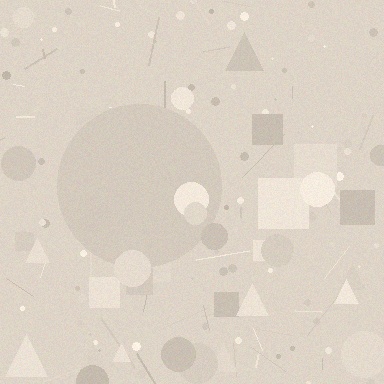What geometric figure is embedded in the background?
A circle is embedded in the background.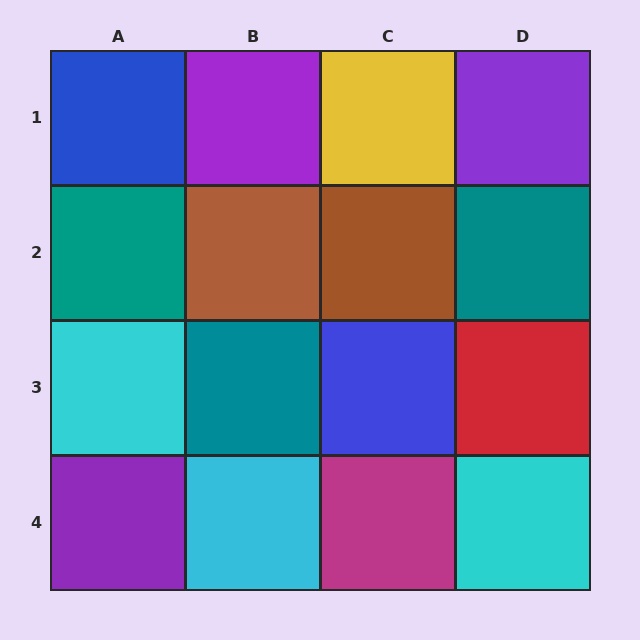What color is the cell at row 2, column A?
Teal.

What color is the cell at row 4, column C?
Magenta.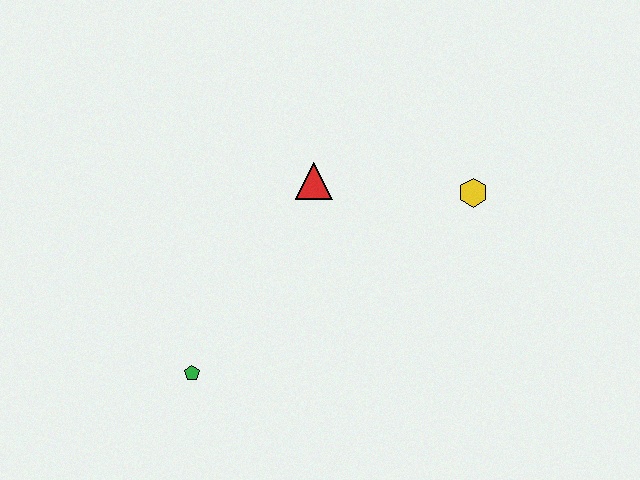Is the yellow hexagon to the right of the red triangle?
Yes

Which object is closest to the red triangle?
The yellow hexagon is closest to the red triangle.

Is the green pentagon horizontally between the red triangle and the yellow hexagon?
No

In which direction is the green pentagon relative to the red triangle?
The green pentagon is below the red triangle.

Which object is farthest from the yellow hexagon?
The green pentagon is farthest from the yellow hexagon.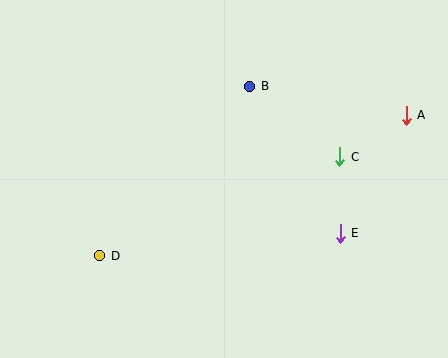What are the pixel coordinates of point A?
Point A is at (406, 115).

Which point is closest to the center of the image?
Point B at (250, 86) is closest to the center.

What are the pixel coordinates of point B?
Point B is at (250, 86).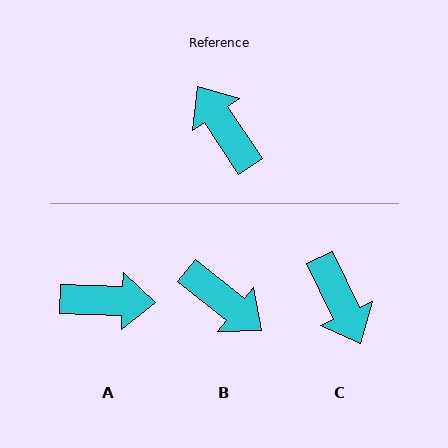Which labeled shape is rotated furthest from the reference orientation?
C, about 172 degrees away.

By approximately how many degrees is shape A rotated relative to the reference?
Approximately 126 degrees clockwise.